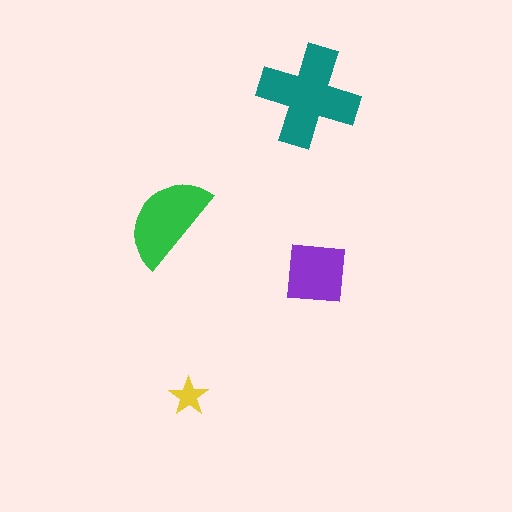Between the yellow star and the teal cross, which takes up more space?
The teal cross.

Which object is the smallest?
The yellow star.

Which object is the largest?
The teal cross.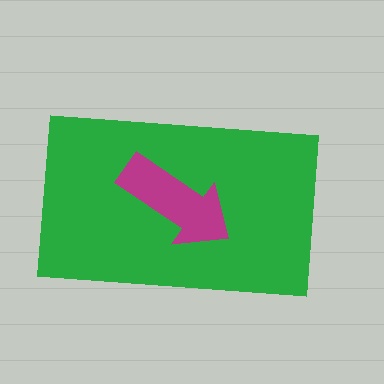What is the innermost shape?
The magenta arrow.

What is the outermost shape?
The green rectangle.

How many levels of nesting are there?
2.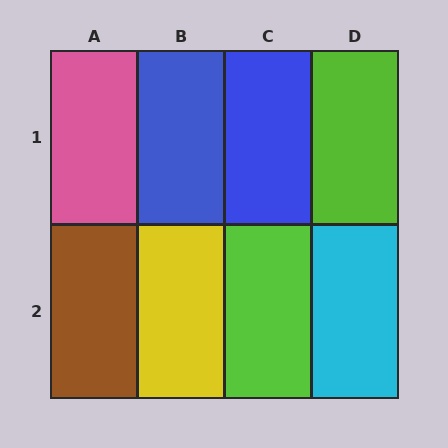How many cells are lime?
2 cells are lime.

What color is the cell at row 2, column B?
Yellow.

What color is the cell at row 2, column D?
Cyan.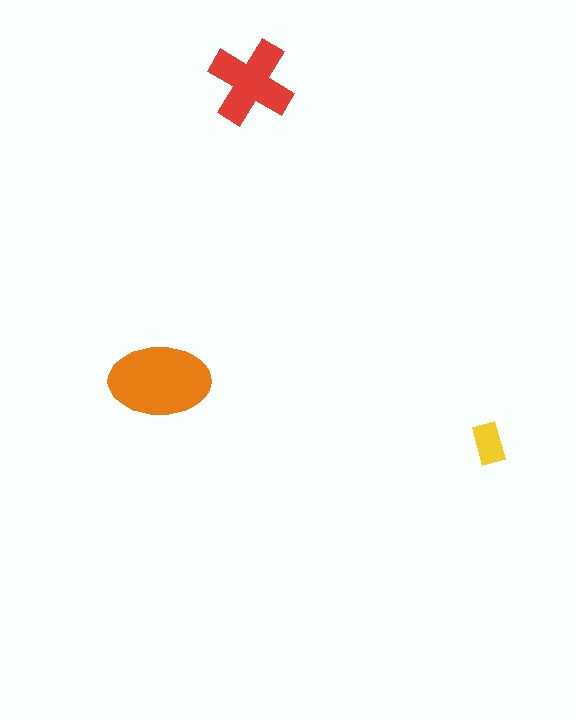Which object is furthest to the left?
The orange ellipse is leftmost.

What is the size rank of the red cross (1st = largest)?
2nd.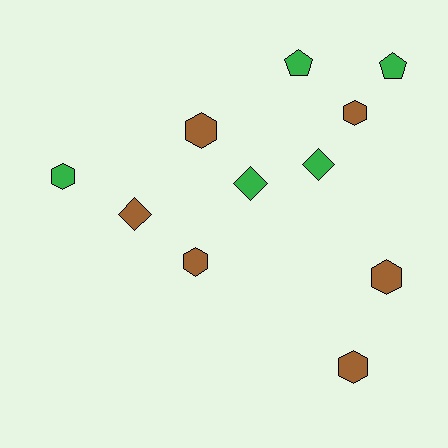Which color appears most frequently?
Brown, with 6 objects.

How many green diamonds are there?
There are 2 green diamonds.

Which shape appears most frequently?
Hexagon, with 6 objects.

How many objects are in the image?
There are 11 objects.